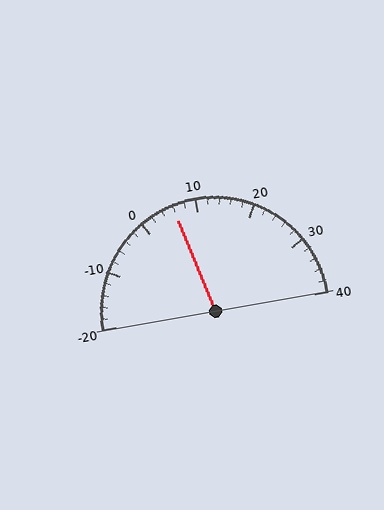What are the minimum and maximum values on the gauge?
The gauge ranges from -20 to 40.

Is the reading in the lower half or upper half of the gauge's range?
The reading is in the lower half of the range (-20 to 40).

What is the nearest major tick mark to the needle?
The nearest major tick mark is 10.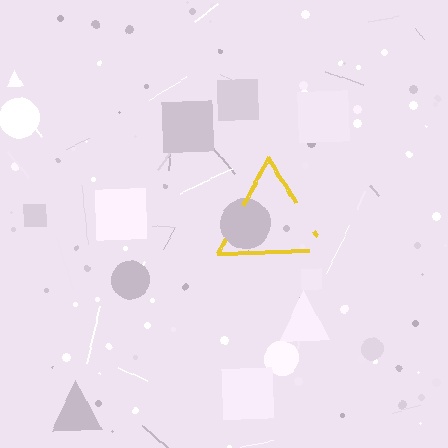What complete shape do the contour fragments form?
The contour fragments form a triangle.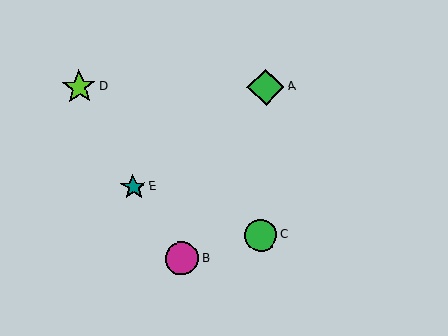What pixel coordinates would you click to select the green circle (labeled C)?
Click at (261, 235) to select the green circle C.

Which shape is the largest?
The green diamond (labeled A) is the largest.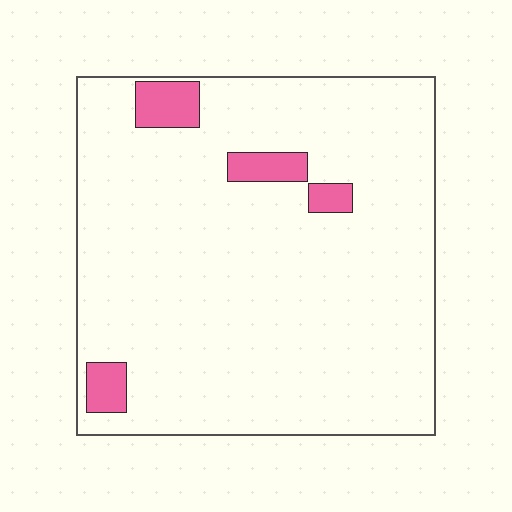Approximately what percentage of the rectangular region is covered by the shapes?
Approximately 5%.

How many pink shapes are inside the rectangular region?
4.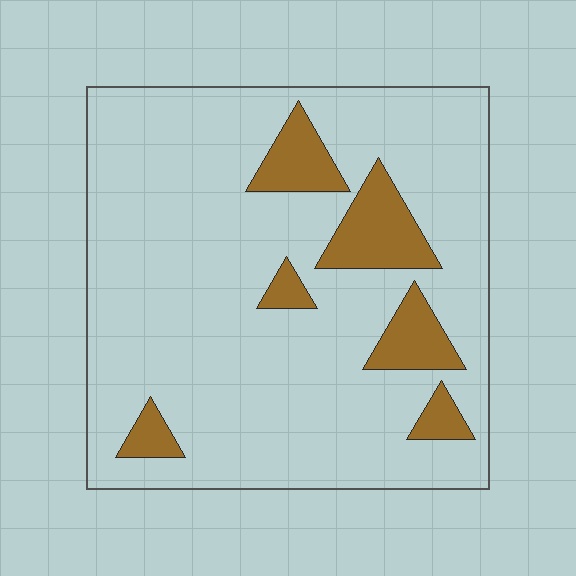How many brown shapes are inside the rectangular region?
6.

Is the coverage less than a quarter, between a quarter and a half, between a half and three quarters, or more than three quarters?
Less than a quarter.